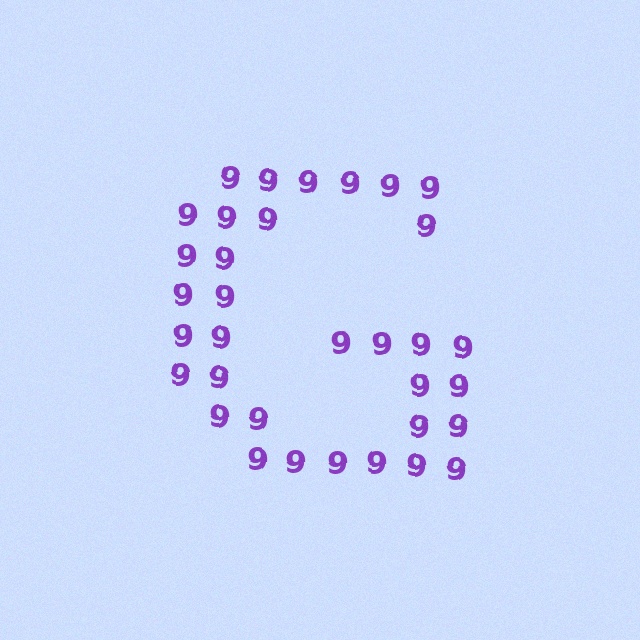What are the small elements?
The small elements are digit 9's.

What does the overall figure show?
The overall figure shows the letter G.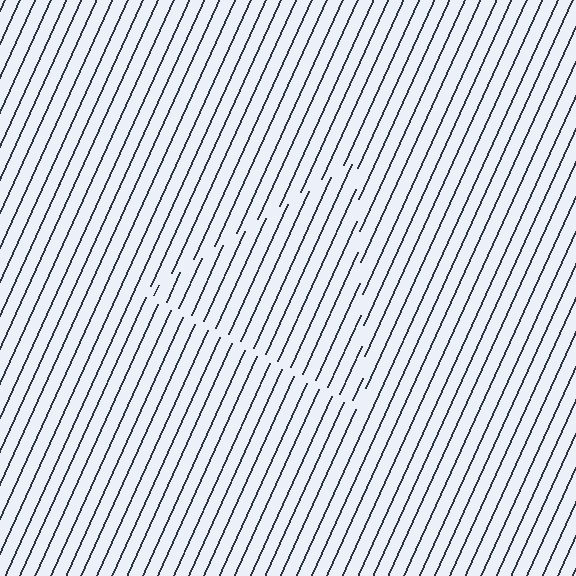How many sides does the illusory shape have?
3 sides — the line-ends trace a triangle.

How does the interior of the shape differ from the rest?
The interior of the shape contains the same grating, shifted by half a period — the contour is defined by the phase discontinuity where line-ends from the inner and outer gratings abut.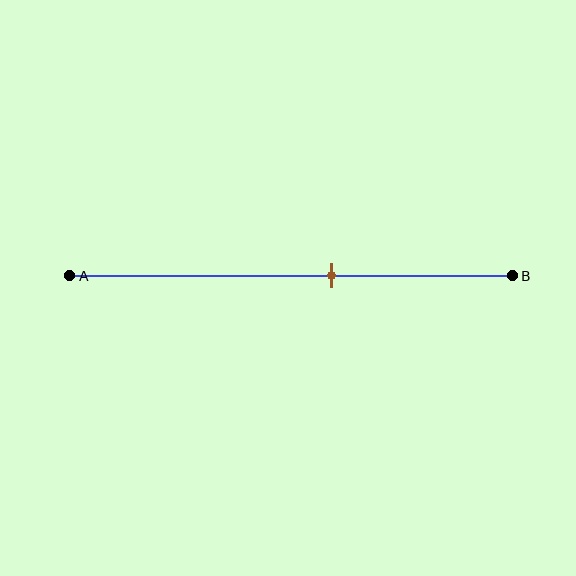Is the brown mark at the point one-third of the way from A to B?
No, the mark is at about 60% from A, not at the 33% one-third point.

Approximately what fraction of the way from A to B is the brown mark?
The brown mark is approximately 60% of the way from A to B.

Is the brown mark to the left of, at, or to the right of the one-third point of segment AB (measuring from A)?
The brown mark is to the right of the one-third point of segment AB.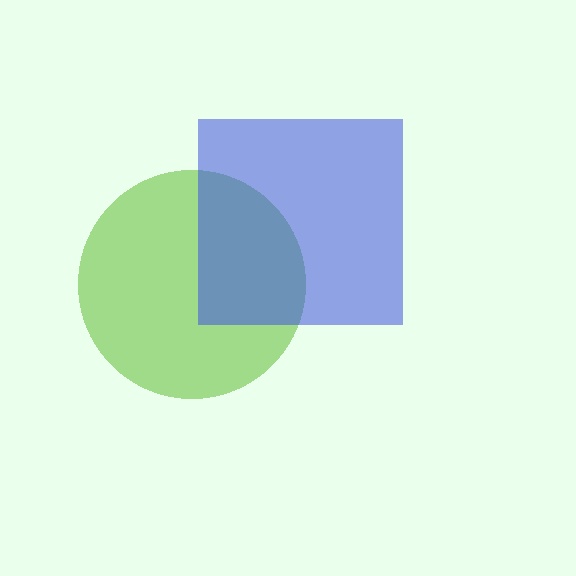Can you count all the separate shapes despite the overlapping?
Yes, there are 2 separate shapes.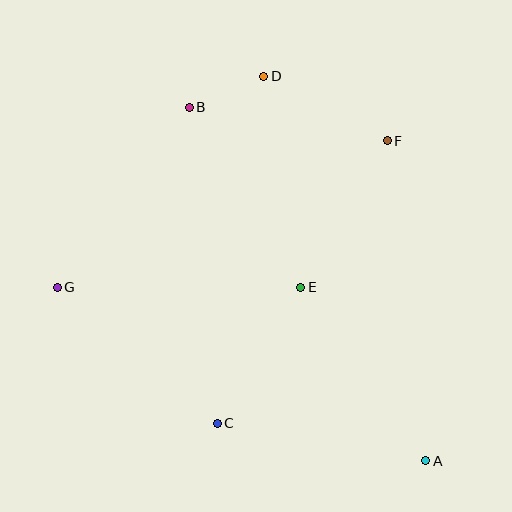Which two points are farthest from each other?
Points A and B are farthest from each other.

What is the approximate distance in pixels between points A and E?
The distance between A and E is approximately 214 pixels.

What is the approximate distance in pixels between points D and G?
The distance between D and G is approximately 295 pixels.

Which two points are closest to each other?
Points B and D are closest to each other.